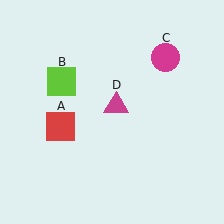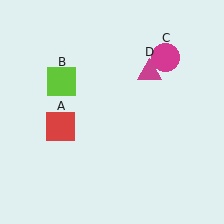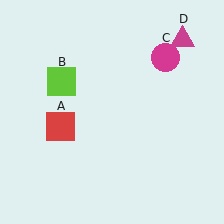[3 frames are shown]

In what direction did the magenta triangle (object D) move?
The magenta triangle (object D) moved up and to the right.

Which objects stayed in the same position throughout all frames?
Red square (object A) and lime square (object B) and magenta circle (object C) remained stationary.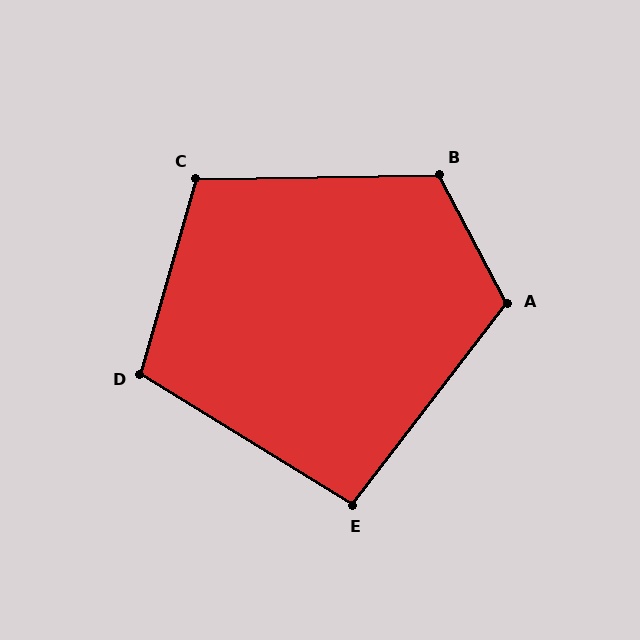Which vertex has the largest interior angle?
B, at approximately 117 degrees.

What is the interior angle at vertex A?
Approximately 115 degrees (obtuse).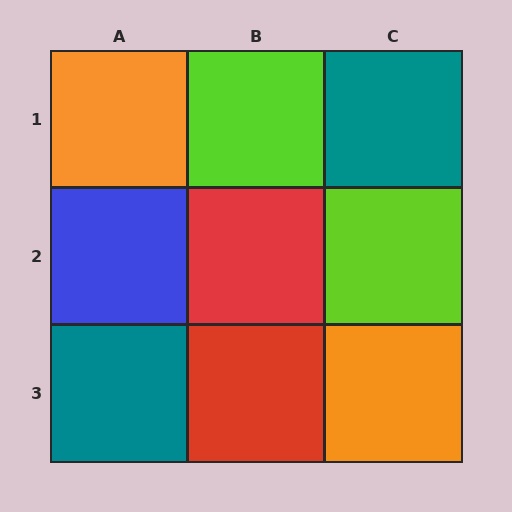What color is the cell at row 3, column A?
Teal.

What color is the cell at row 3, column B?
Red.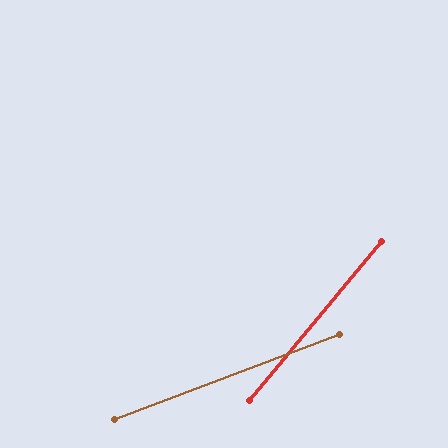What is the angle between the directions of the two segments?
Approximately 30 degrees.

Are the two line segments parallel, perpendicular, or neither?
Neither parallel nor perpendicular — they differ by about 30°.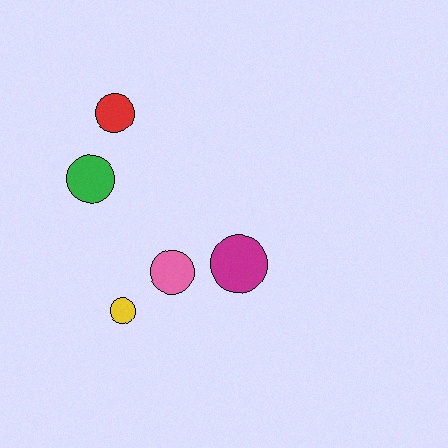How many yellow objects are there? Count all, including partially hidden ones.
There is 1 yellow object.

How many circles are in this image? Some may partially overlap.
There are 5 circles.